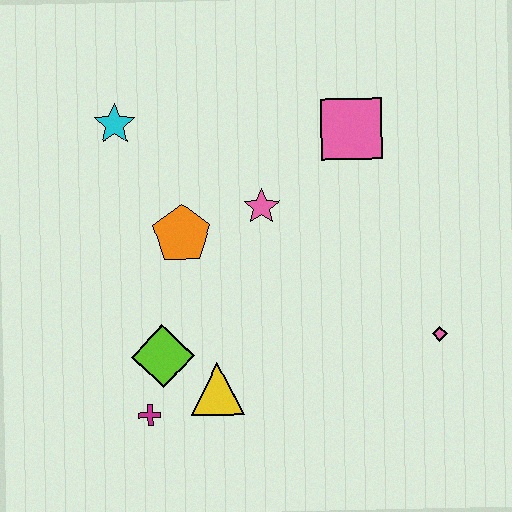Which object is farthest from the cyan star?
The pink diamond is farthest from the cyan star.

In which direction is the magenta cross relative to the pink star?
The magenta cross is below the pink star.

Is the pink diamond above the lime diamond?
Yes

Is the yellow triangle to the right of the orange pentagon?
Yes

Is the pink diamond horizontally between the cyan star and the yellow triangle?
No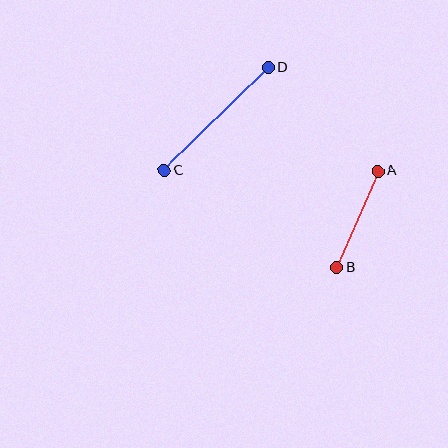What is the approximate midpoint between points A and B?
The midpoint is at approximately (357, 219) pixels.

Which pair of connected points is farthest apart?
Points C and D are farthest apart.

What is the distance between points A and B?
The distance is approximately 104 pixels.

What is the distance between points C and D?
The distance is approximately 146 pixels.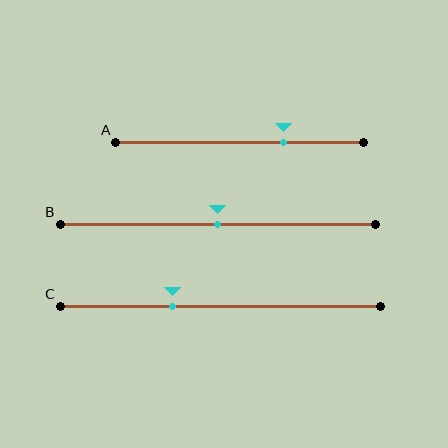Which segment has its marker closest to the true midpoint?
Segment B has its marker closest to the true midpoint.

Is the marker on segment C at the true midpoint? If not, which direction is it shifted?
No, the marker on segment C is shifted to the left by about 15% of the segment length.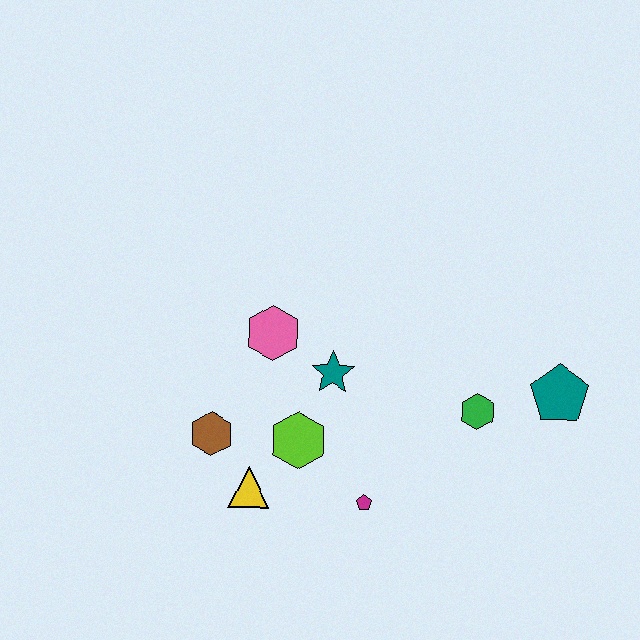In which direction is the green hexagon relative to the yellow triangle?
The green hexagon is to the right of the yellow triangle.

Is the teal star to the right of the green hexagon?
No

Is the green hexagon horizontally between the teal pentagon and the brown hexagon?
Yes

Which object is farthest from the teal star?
The teal pentagon is farthest from the teal star.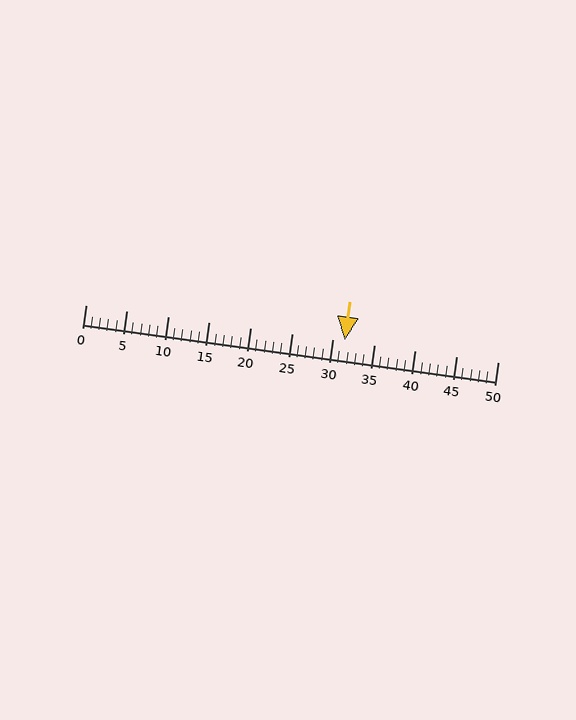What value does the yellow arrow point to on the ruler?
The yellow arrow points to approximately 31.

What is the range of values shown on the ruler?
The ruler shows values from 0 to 50.